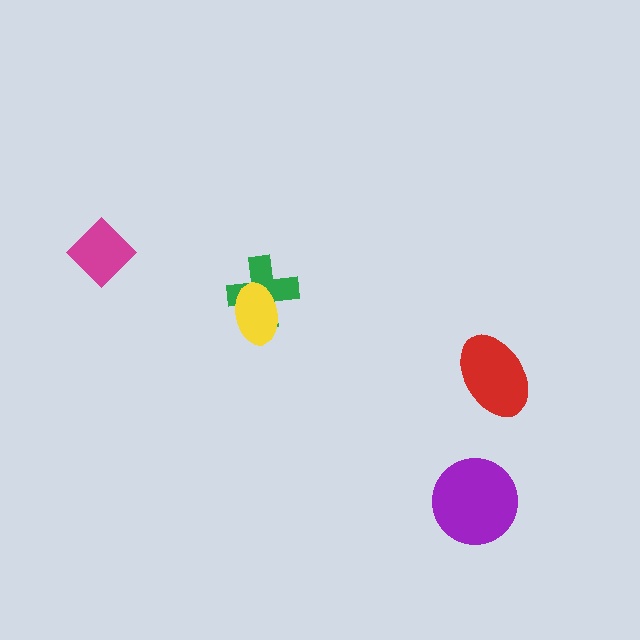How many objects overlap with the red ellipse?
0 objects overlap with the red ellipse.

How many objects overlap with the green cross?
1 object overlaps with the green cross.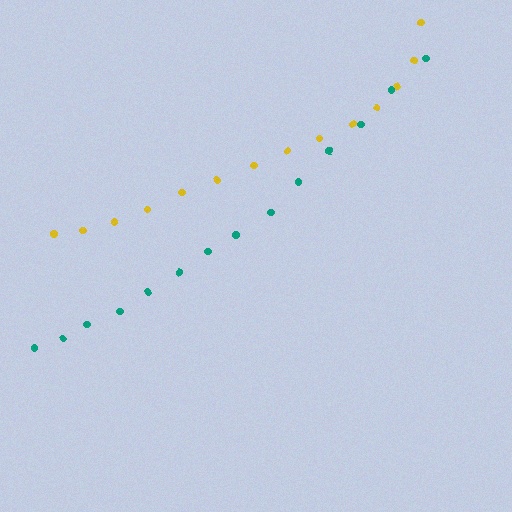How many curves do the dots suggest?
There are 2 distinct paths.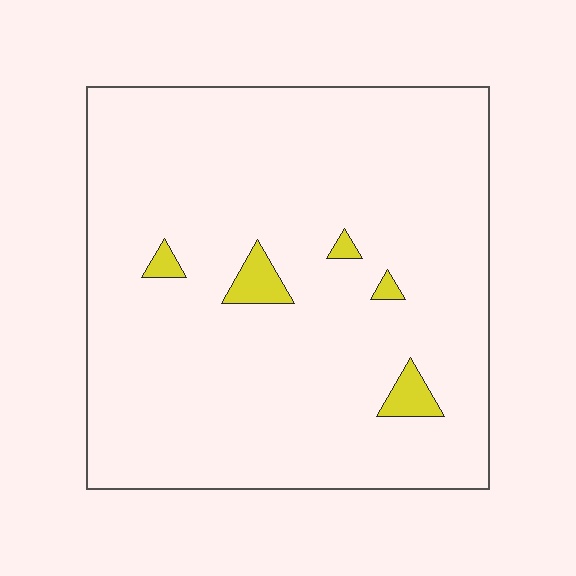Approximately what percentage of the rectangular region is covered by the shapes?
Approximately 5%.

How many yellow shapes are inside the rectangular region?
5.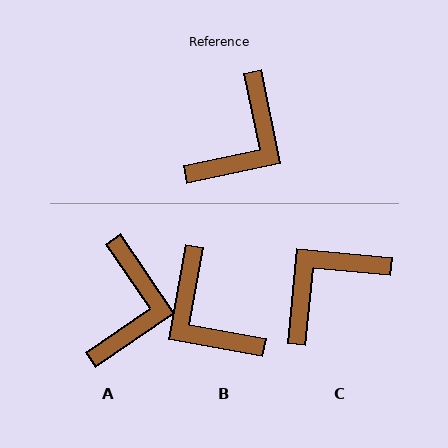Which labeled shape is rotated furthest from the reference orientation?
C, about 163 degrees away.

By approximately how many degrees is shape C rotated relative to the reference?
Approximately 163 degrees counter-clockwise.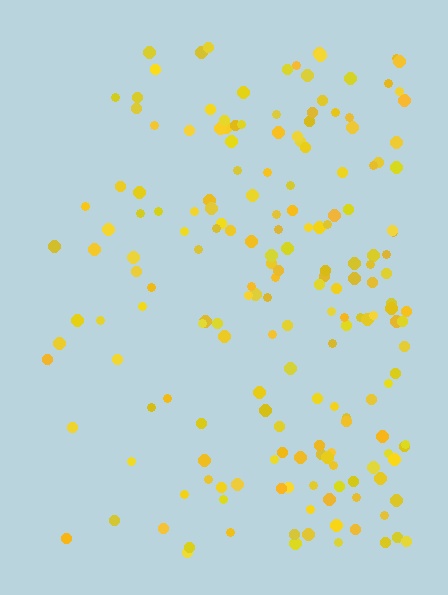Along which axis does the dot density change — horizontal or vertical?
Horizontal.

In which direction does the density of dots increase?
From left to right, with the right side densest.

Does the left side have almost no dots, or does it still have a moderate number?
Still a moderate number, just noticeably fewer than the right.